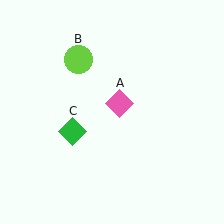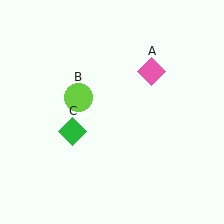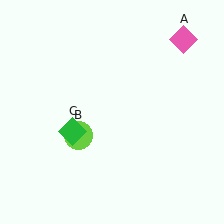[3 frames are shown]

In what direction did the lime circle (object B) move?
The lime circle (object B) moved down.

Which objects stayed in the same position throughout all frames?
Green diamond (object C) remained stationary.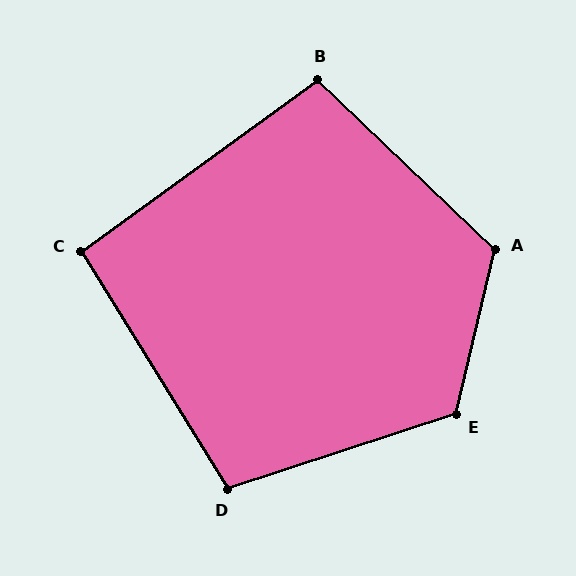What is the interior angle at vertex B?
Approximately 100 degrees (obtuse).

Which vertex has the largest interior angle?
E, at approximately 121 degrees.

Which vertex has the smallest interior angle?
C, at approximately 94 degrees.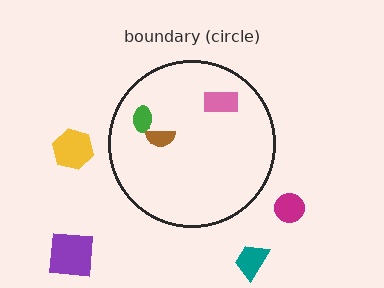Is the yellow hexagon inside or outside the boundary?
Outside.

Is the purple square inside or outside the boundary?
Outside.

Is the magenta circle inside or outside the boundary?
Outside.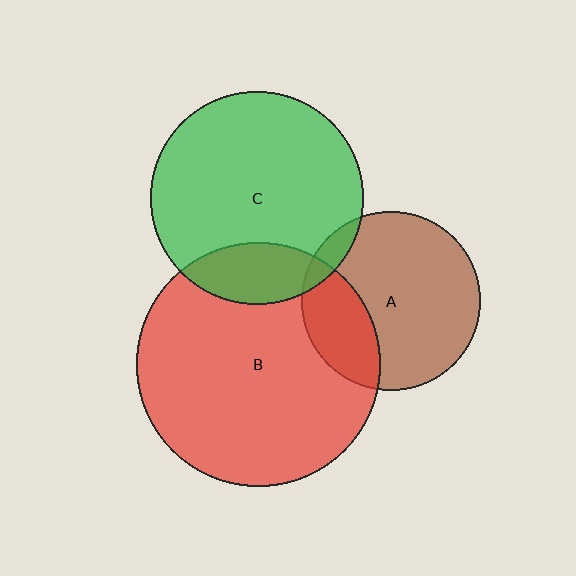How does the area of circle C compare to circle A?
Approximately 1.4 times.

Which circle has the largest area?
Circle B (red).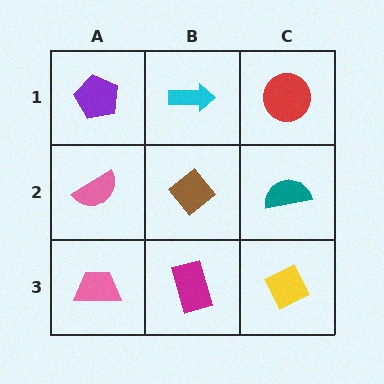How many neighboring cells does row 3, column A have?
2.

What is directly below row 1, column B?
A brown diamond.